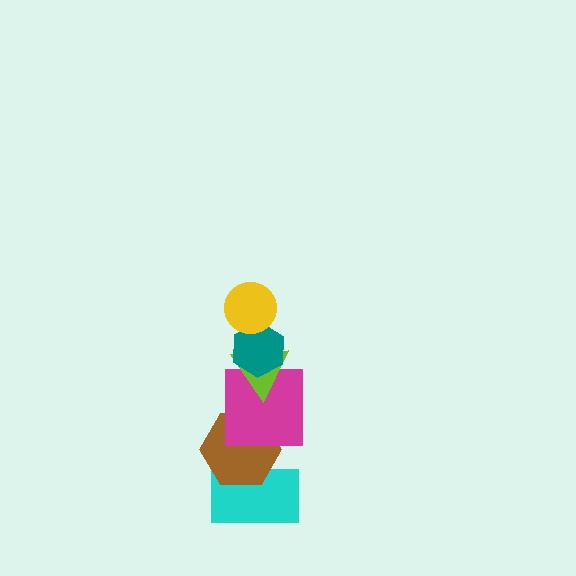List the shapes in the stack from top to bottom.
From top to bottom: the yellow circle, the teal hexagon, the lime triangle, the magenta square, the brown hexagon, the cyan rectangle.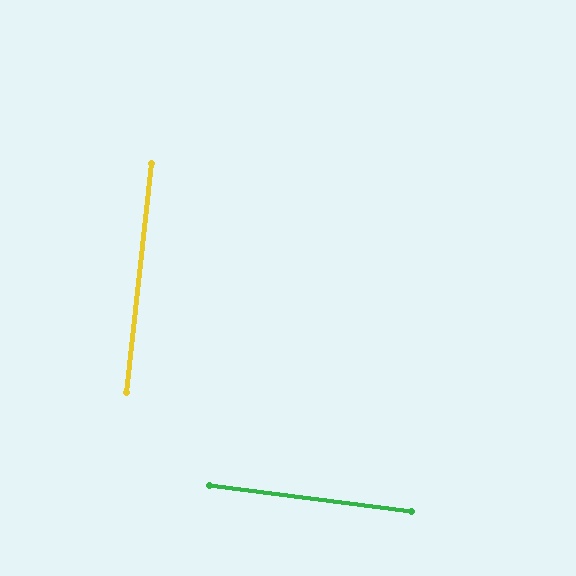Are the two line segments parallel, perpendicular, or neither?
Perpendicular — they meet at approximately 89°.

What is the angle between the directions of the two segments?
Approximately 89 degrees.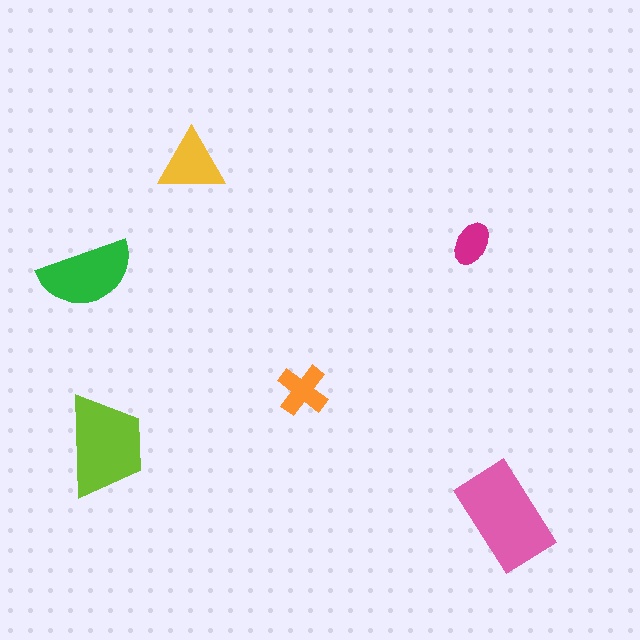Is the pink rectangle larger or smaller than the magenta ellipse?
Larger.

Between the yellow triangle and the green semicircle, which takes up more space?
The green semicircle.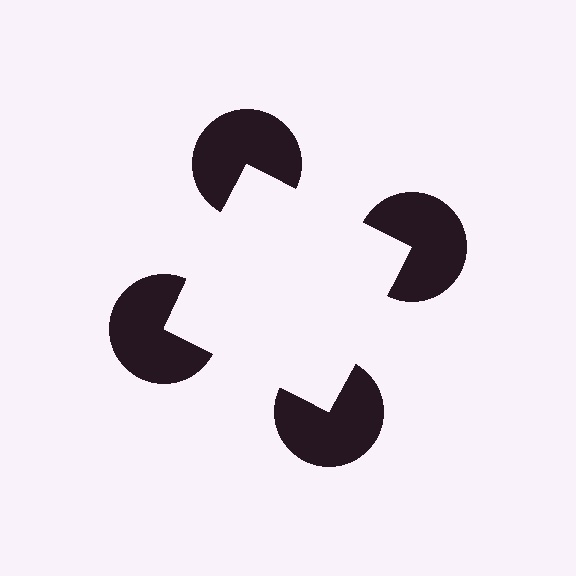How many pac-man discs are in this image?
There are 4 — one at each vertex of the illusory square.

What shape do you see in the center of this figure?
An illusory square — its edges are inferred from the aligned wedge cuts in the pac-man discs, not physically drawn.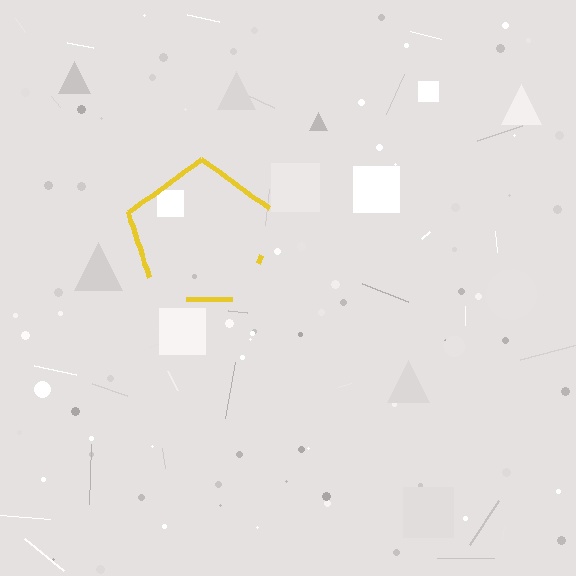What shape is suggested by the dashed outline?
The dashed outline suggests a pentagon.